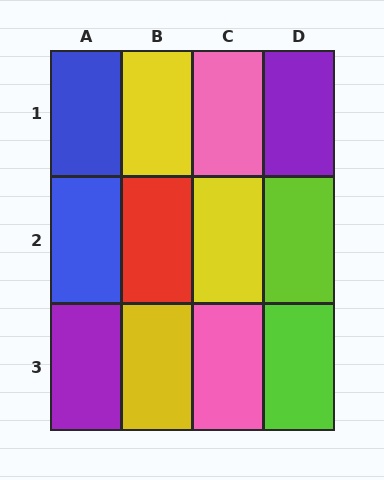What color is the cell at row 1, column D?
Purple.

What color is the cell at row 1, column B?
Yellow.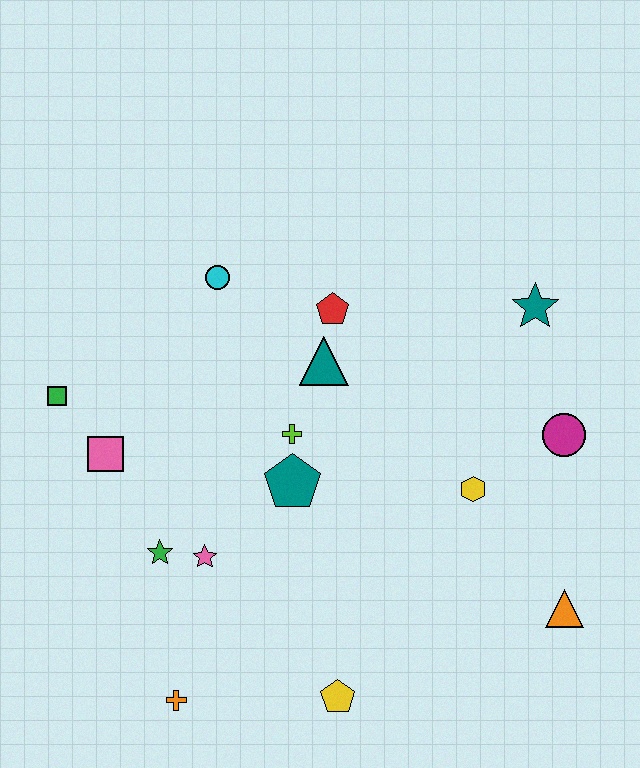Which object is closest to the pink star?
The green star is closest to the pink star.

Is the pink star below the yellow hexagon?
Yes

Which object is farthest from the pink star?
The teal star is farthest from the pink star.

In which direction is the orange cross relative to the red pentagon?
The orange cross is below the red pentagon.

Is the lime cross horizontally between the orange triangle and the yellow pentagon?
No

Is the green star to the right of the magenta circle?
No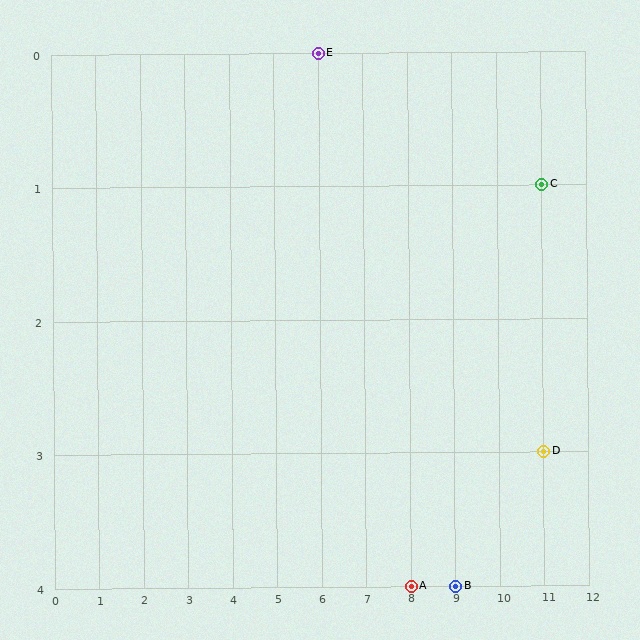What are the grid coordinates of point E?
Point E is at grid coordinates (6, 0).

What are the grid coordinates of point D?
Point D is at grid coordinates (11, 3).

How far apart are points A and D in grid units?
Points A and D are 3 columns and 1 row apart (about 3.2 grid units diagonally).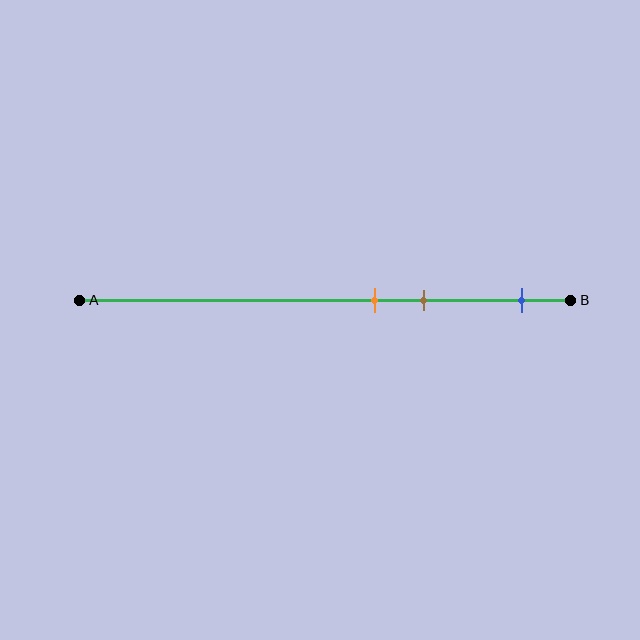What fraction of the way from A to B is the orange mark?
The orange mark is approximately 60% (0.6) of the way from A to B.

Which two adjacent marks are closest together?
The orange and brown marks are the closest adjacent pair.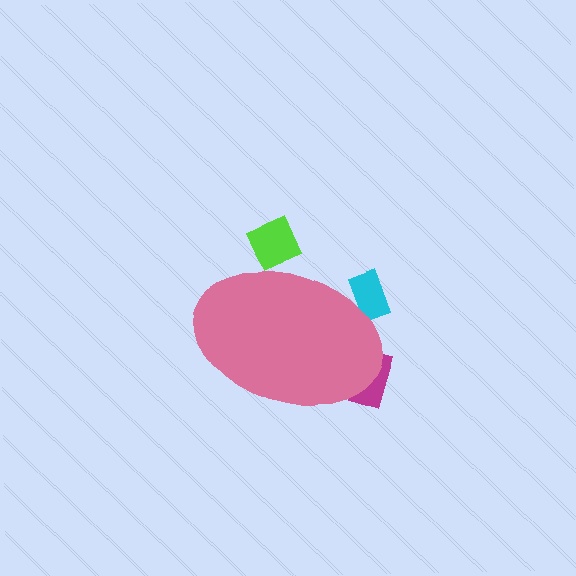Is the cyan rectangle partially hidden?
Yes, the cyan rectangle is partially hidden behind the pink ellipse.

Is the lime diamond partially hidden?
Yes, the lime diamond is partially hidden behind the pink ellipse.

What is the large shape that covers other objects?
A pink ellipse.